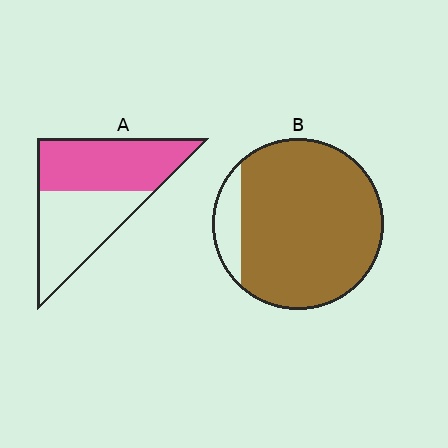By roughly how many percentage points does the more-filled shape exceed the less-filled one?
By roughly 35 percentage points (B over A).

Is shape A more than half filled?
Roughly half.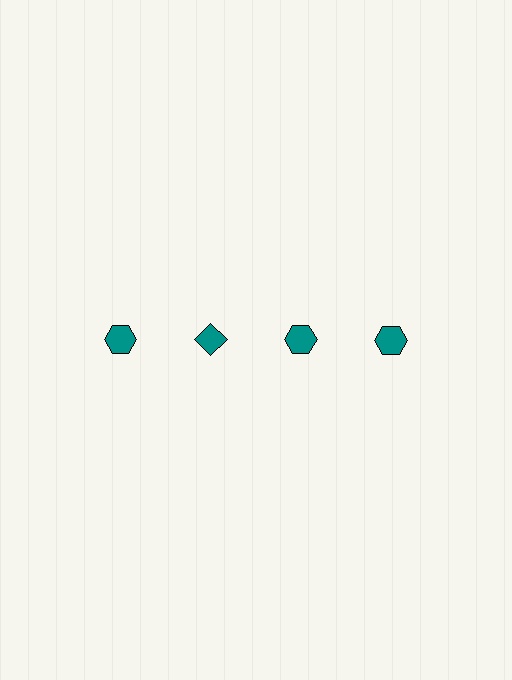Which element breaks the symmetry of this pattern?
The teal diamond in the top row, second from left column breaks the symmetry. All other shapes are teal hexagons.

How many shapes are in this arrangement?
There are 4 shapes arranged in a grid pattern.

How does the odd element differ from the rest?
It has a different shape: diamond instead of hexagon.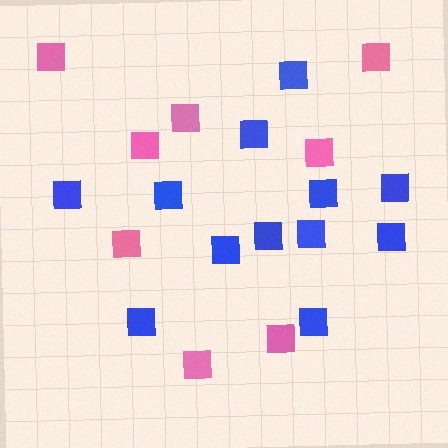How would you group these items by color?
There are 2 groups: one group of blue squares (12) and one group of pink squares (8).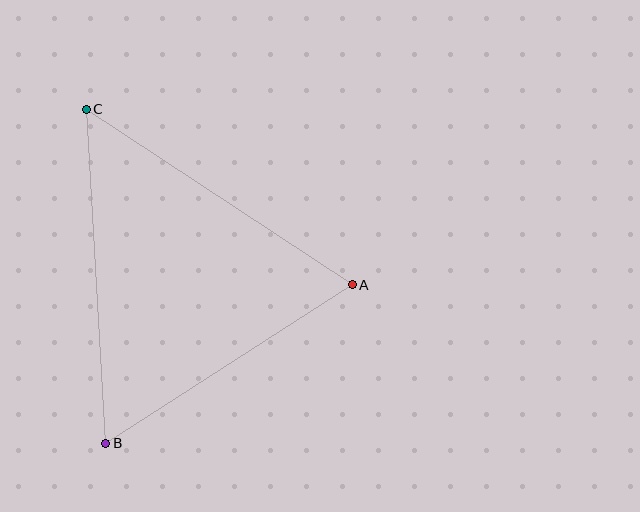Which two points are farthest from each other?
Points B and C are farthest from each other.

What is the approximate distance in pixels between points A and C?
The distance between A and C is approximately 319 pixels.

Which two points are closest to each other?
Points A and B are closest to each other.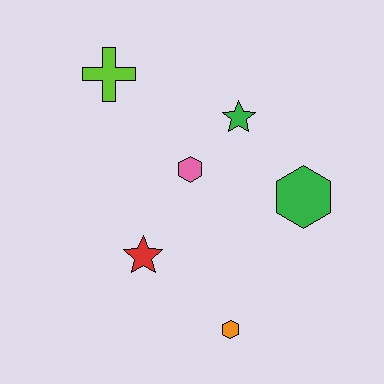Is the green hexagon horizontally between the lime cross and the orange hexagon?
No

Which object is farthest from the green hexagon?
The lime cross is farthest from the green hexagon.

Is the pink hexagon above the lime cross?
No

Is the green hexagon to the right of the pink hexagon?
Yes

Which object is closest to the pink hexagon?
The green star is closest to the pink hexagon.